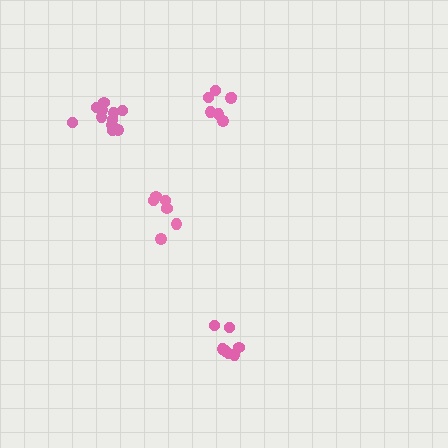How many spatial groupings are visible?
There are 4 spatial groupings.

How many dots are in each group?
Group 1: 7 dots, Group 2: 6 dots, Group 3: 11 dots, Group 4: 7 dots (31 total).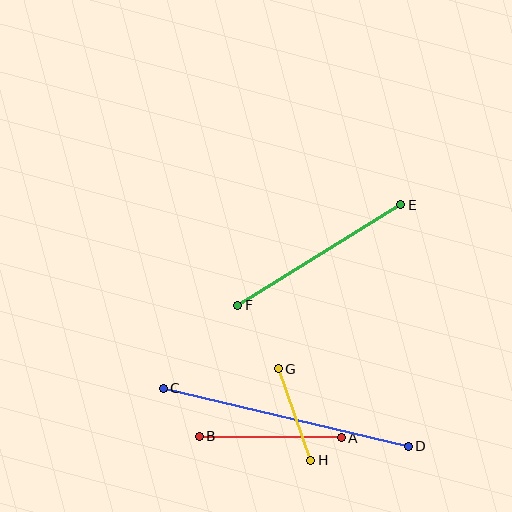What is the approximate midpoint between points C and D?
The midpoint is at approximately (286, 417) pixels.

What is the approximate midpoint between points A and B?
The midpoint is at approximately (270, 437) pixels.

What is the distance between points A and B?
The distance is approximately 142 pixels.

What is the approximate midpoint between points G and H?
The midpoint is at approximately (294, 414) pixels.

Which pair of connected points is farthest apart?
Points C and D are farthest apart.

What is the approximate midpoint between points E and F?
The midpoint is at approximately (319, 255) pixels.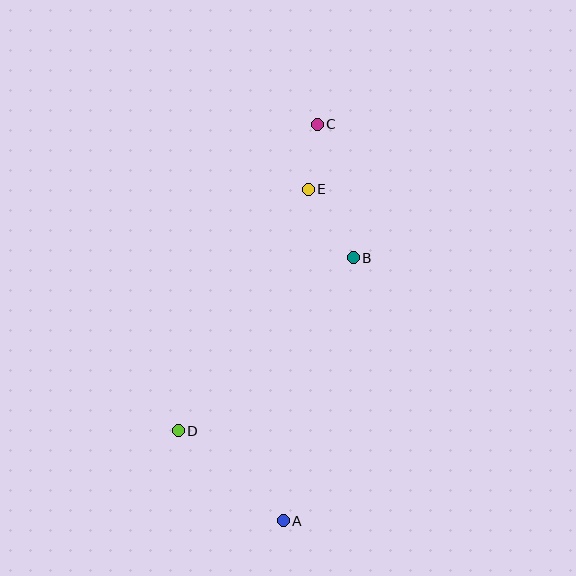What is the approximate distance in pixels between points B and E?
The distance between B and E is approximately 82 pixels.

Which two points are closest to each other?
Points C and E are closest to each other.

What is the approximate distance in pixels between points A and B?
The distance between A and B is approximately 272 pixels.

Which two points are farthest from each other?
Points A and C are farthest from each other.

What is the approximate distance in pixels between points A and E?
The distance between A and E is approximately 332 pixels.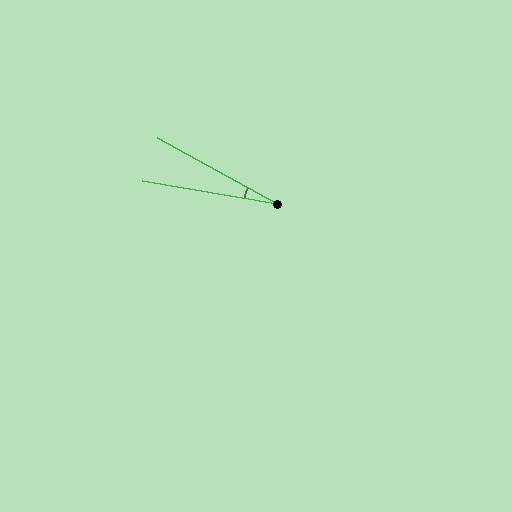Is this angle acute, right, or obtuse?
It is acute.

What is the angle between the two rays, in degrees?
Approximately 19 degrees.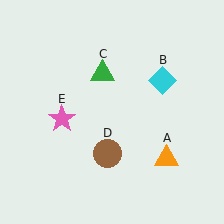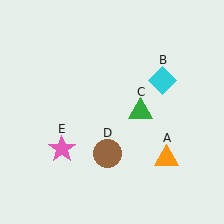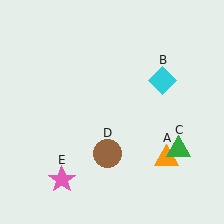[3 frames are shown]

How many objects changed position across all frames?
2 objects changed position: green triangle (object C), pink star (object E).